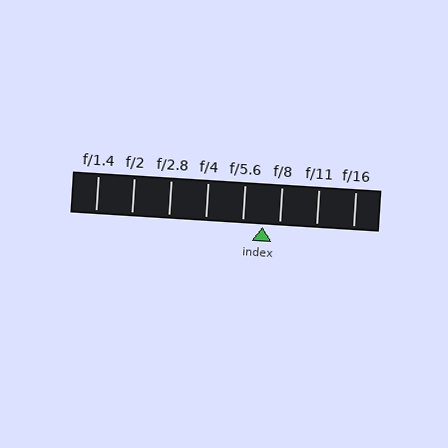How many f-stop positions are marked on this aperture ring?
There are 8 f-stop positions marked.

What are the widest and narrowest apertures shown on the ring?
The widest aperture shown is f/1.4 and the narrowest is f/16.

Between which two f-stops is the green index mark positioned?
The index mark is between f/5.6 and f/8.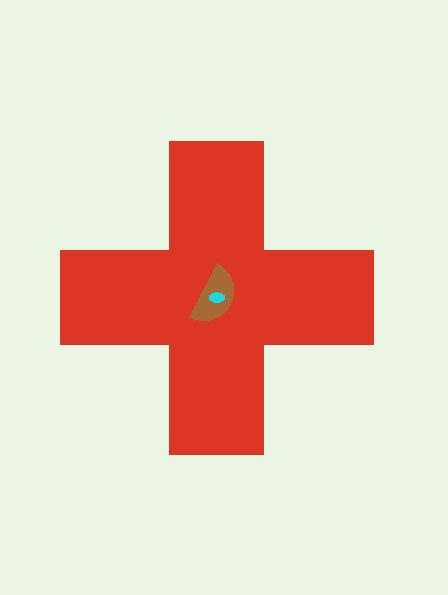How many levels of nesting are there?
3.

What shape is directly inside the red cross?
The brown semicircle.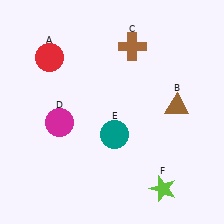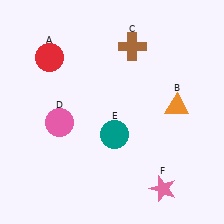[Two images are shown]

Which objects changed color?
B changed from brown to orange. D changed from magenta to pink. F changed from lime to pink.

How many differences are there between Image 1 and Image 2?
There are 3 differences between the two images.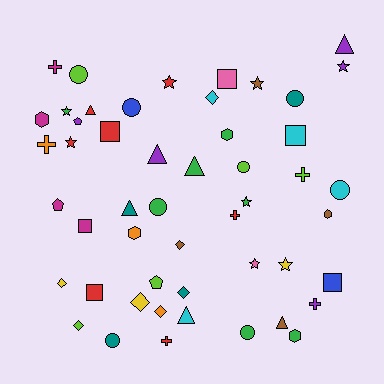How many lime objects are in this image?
There are 5 lime objects.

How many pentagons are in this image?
There are 3 pentagons.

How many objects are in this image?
There are 50 objects.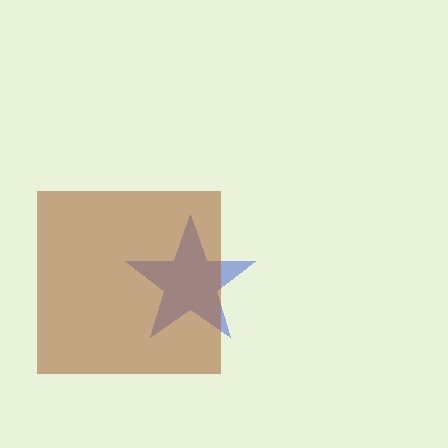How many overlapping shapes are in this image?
There are 2 overlapping shapes in the image.